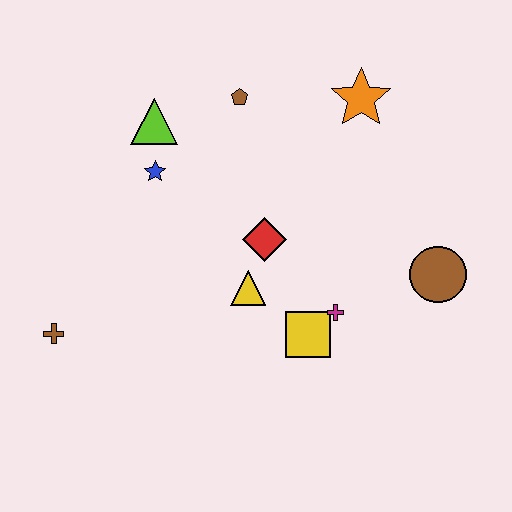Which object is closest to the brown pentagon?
The lime triangle is closest to the brown pentagon.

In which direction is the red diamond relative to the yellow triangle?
The red diamond is above the yellow triangle.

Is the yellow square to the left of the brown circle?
Yes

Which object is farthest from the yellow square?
The lime triangle is farthest from the yellow square.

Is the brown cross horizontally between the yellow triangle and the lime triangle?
No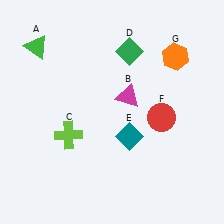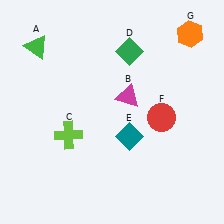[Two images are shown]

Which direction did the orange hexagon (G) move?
The orange hexagon (G) moved up.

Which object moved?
The orange hexagon (G) moved up.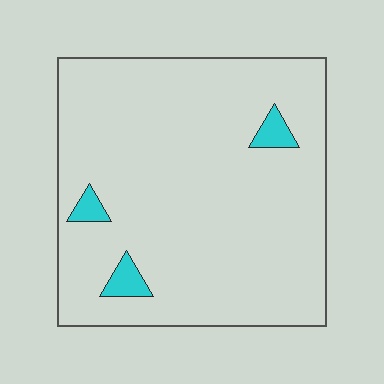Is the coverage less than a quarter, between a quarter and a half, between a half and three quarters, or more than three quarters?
Less than a quarter.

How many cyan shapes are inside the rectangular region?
3.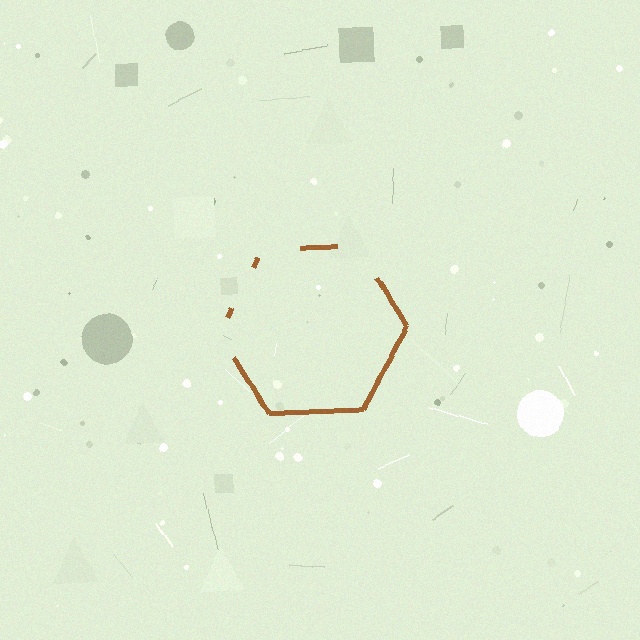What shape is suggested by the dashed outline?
The dashed outline suggests a hexagon.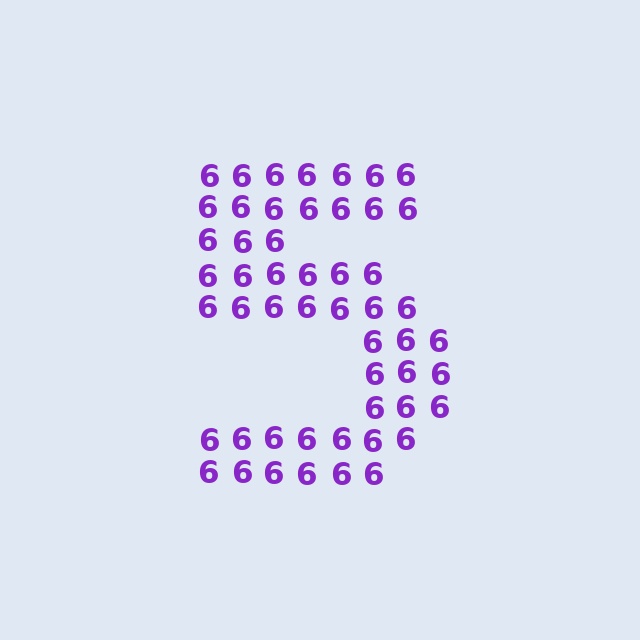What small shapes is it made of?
It is made of small digit 6's.